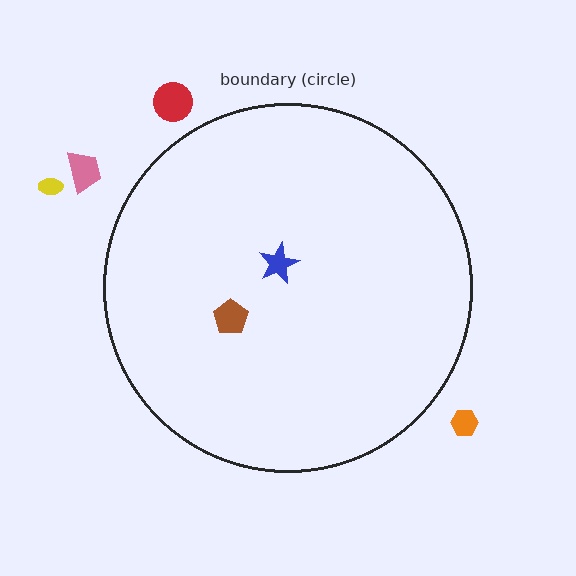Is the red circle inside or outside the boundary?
Outside.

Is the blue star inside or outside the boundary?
Inside.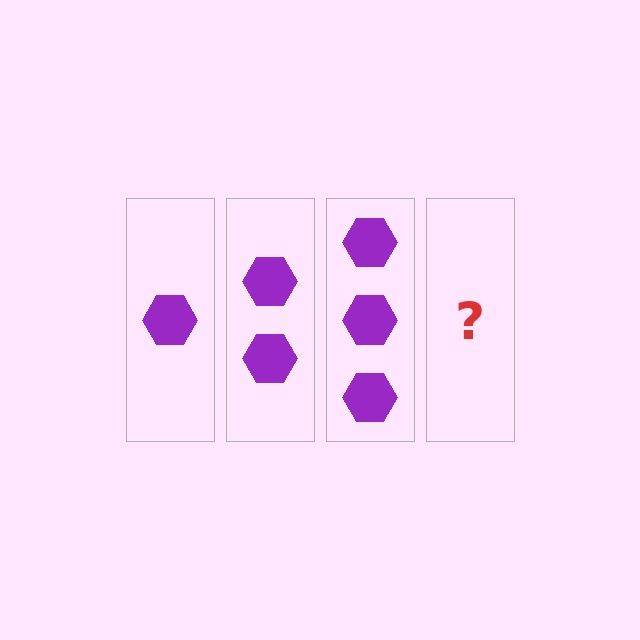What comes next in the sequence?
The next element should be 4 hexagons.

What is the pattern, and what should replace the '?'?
The pattern is that each step adds one more hexagon. The '?' should be 4 hexagons.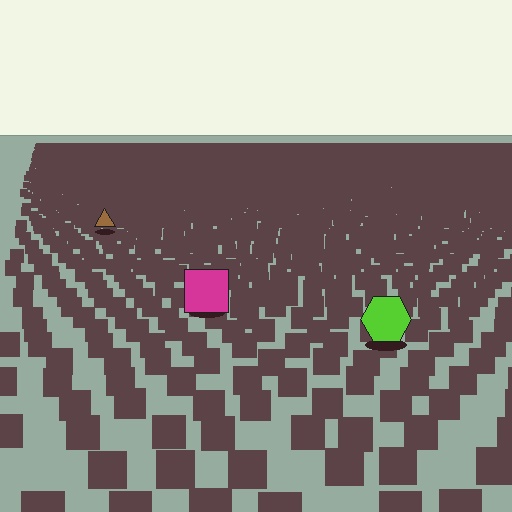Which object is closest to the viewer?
The lime hexagon is closest. The texture marks near it are larger and more spread out.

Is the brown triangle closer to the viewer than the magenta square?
No. The magenta square is closer — you can tell from the texture gradient: the ground texture is coarser near it.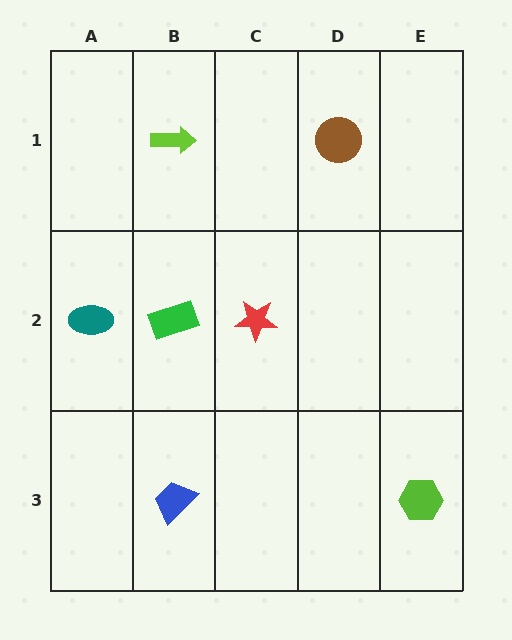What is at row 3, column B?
A blue trapezoid.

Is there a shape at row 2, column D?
No, that cell is empty.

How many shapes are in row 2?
3 shapes.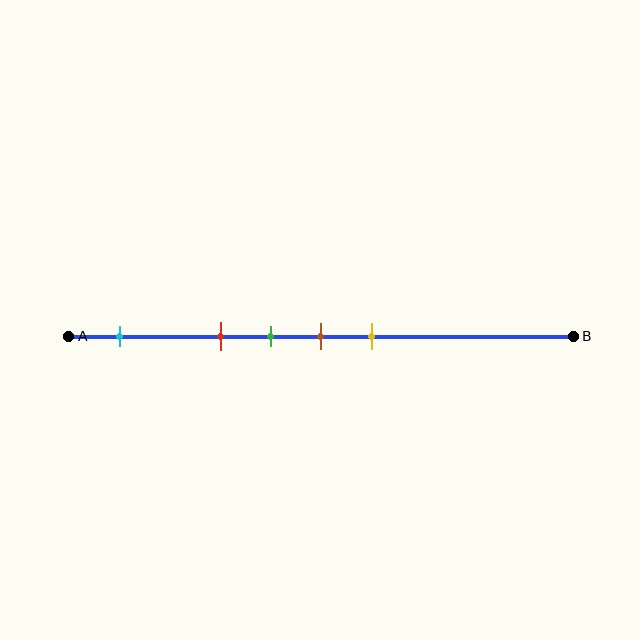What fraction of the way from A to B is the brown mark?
The brown mark is approximately 50% (0.5) of the way from A to B.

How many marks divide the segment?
There are 5 marks dividing the segment.